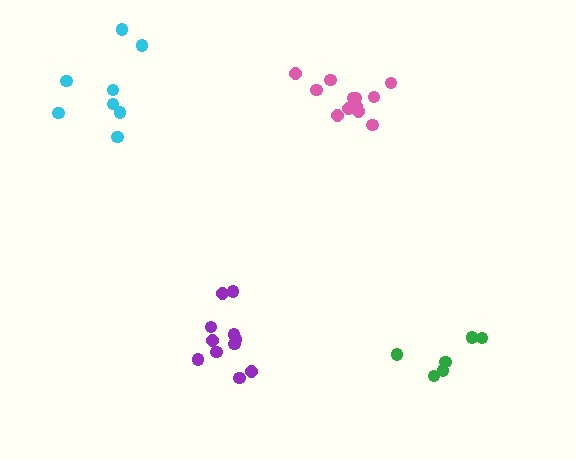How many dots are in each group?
Group 1: 11 dots, Group 2: 6 dots, Group 3: 12 dots, Group 4: 8 dots (37 total).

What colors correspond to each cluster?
The clusters are colored: purple, green, pink, cyan.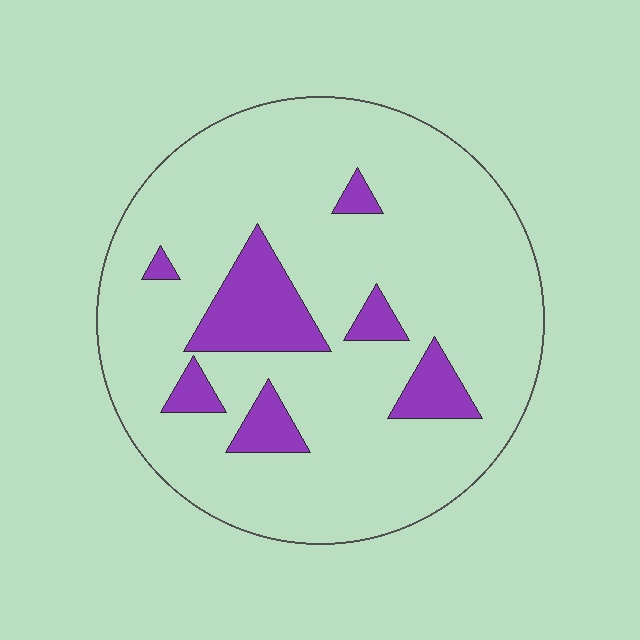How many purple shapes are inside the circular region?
7.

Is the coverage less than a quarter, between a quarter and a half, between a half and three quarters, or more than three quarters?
Less than a quarter.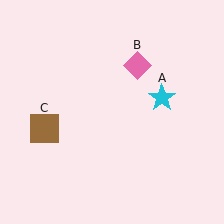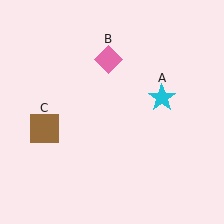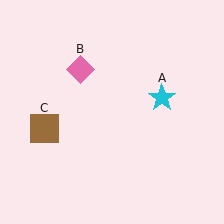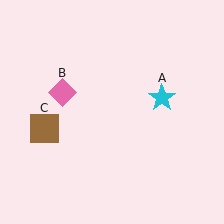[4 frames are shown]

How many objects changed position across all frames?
1 object changed position: pink diamond (object B).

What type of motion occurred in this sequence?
The pink diamond (object B) rotated counterclockwise around the center of the scene.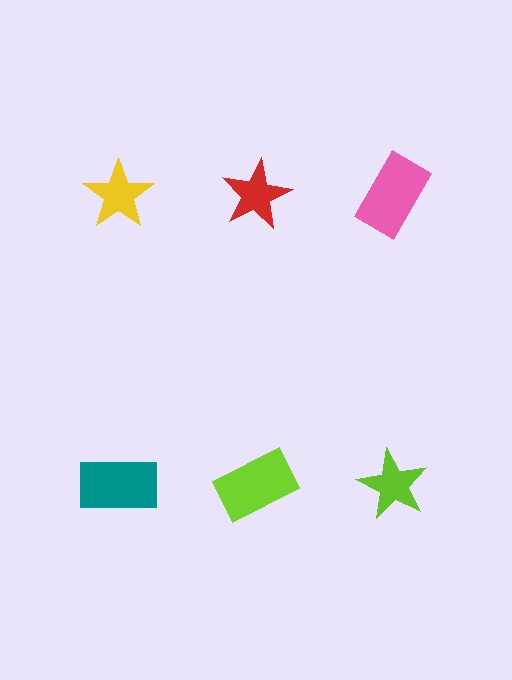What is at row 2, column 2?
A lime rectangle.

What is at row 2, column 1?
A teal rectangle.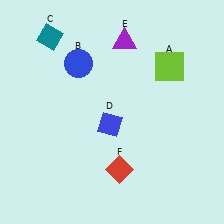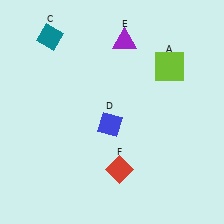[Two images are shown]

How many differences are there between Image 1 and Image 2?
There is 1 difference between the two images.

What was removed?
The blue circle (B) was removed in Image 2.